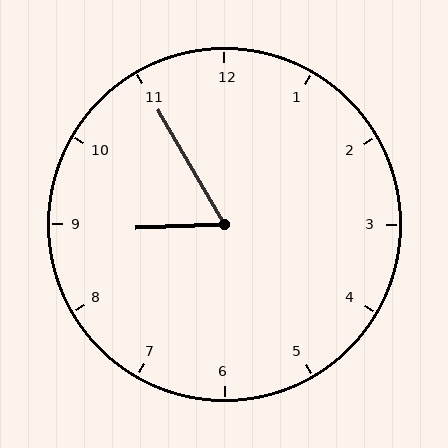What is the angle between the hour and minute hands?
Approximately 62 degrees.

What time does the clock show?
8:55.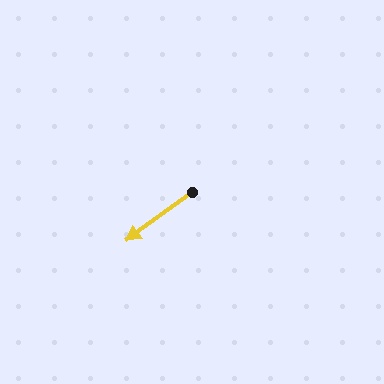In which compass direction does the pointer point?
Southwest.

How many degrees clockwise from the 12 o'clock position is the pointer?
Approximately 234 degrees.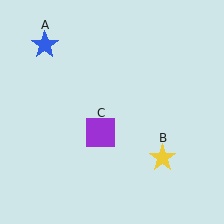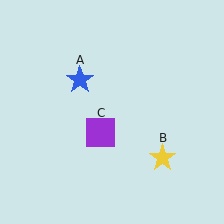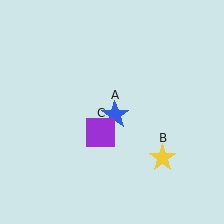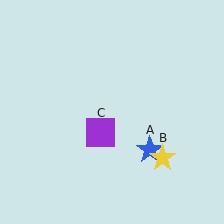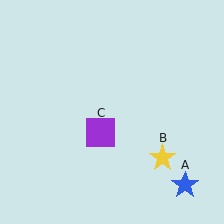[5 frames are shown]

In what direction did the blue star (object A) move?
The blue star (object A) moved down and to the right.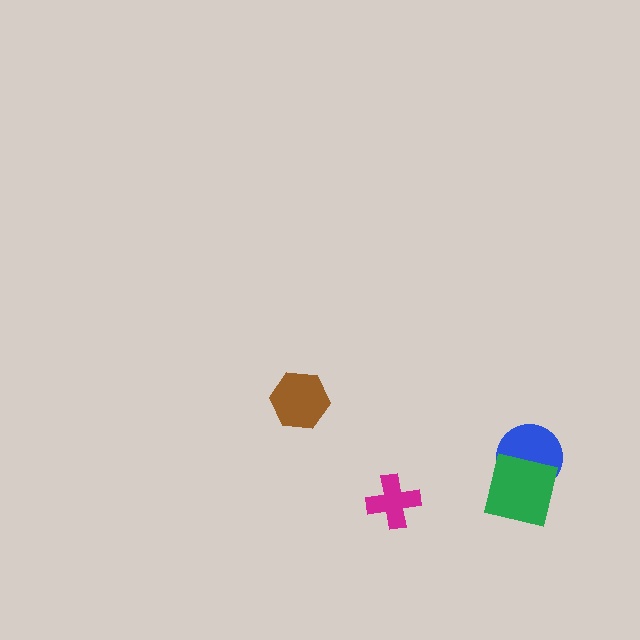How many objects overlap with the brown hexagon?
0 objects overlap with the brown hexagon.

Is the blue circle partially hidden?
Yes, it is partially covered by another shape.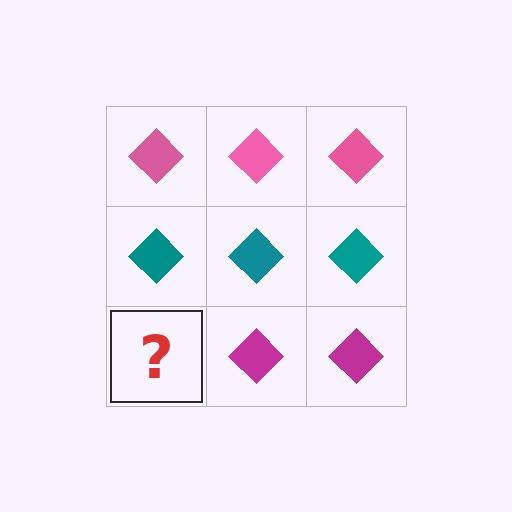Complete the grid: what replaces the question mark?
The question mark should be replaced with a magenta diamond.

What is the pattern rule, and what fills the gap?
The rule is that each row has a consistent color. The gap should be filled with a magenta diamond.